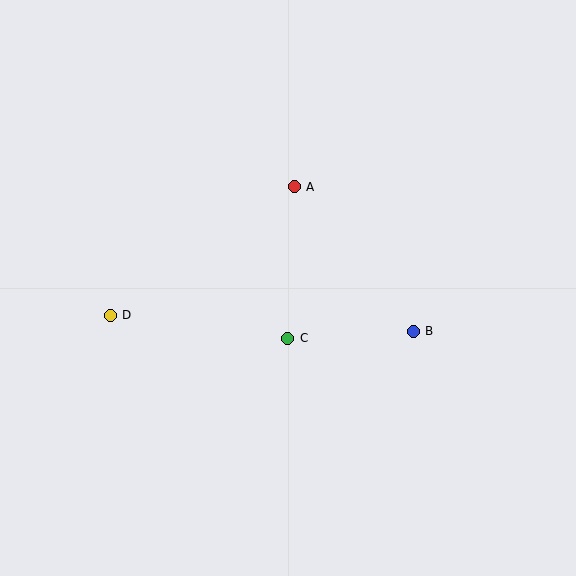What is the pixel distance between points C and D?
The distance between C and D is 179 pixels.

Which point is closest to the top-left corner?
Point D is closest to the top-left corner.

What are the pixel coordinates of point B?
Point B is at (413, 331).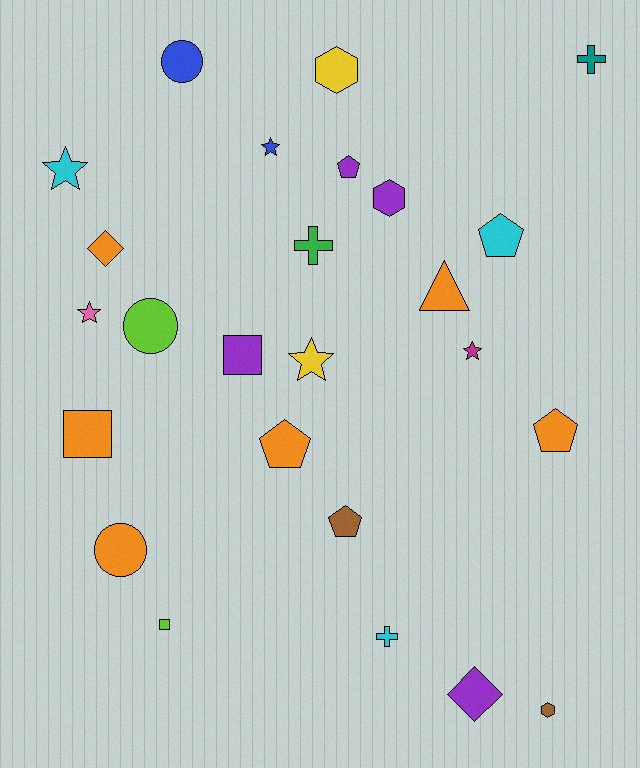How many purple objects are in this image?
There are 4 purple objects.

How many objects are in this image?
There are 25 objects.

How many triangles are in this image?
There is 1 triangle.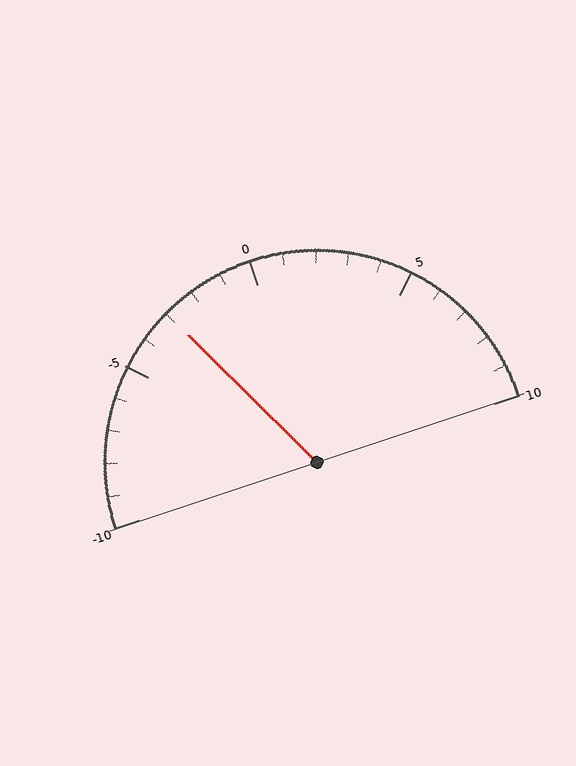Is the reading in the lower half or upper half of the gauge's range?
The reading is in the lower half of the range (-10 to 10).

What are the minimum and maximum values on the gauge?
The gauge ranges from -10 to 10.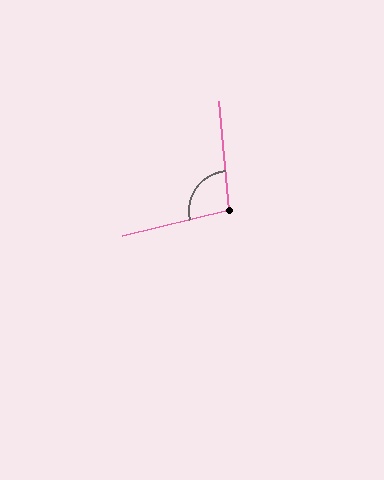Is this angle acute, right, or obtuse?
It is obtuse.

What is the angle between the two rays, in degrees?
Approximately 98 degrees.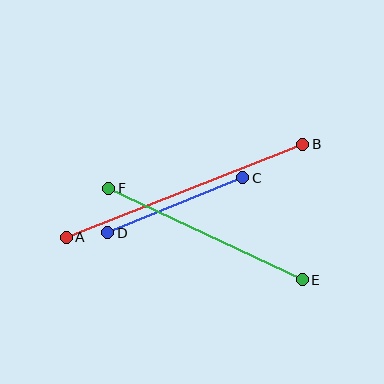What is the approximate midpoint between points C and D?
The midpoint is at approximately (175, 205) pixels.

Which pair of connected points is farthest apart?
Points A and B are farthest apart.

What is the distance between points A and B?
The distance is approximately 254 pixels.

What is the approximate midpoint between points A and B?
The midpoint is at approximately (184, 191) pixels.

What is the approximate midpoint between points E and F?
The midpoint is at approximately (205, 234) pixels.